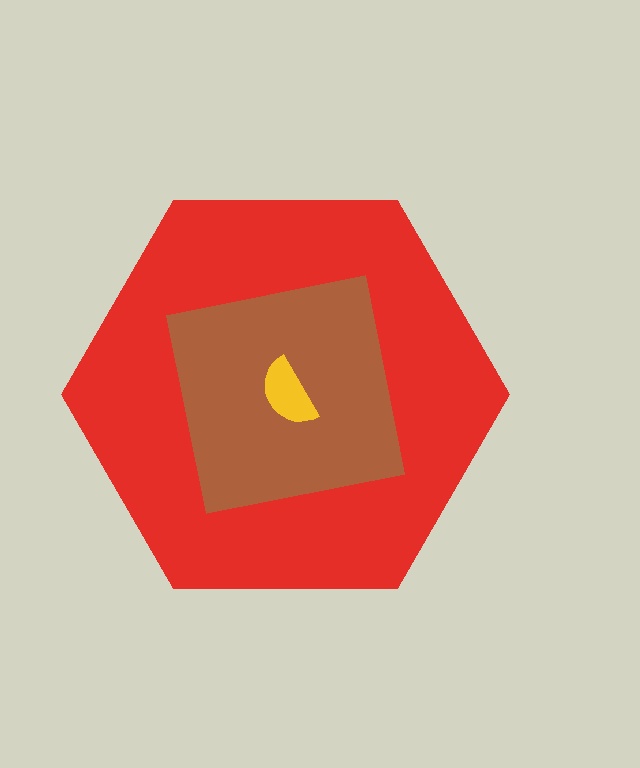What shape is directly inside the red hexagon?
The brown square.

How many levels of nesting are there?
3.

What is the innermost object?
The yellow semicircle.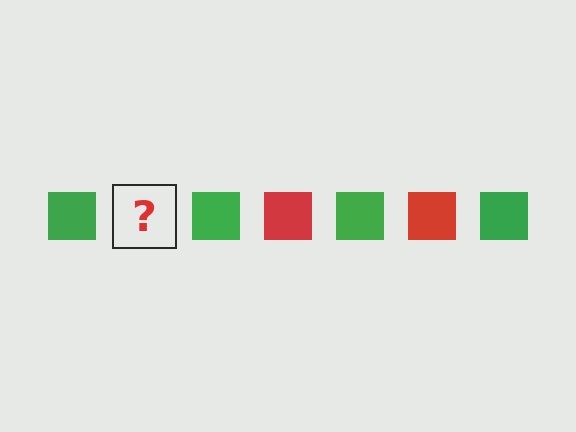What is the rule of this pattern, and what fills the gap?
The rule is that the pattern cycles through green, red squares. The gap should be filled with a red square.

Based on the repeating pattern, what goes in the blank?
The blank should be a red square.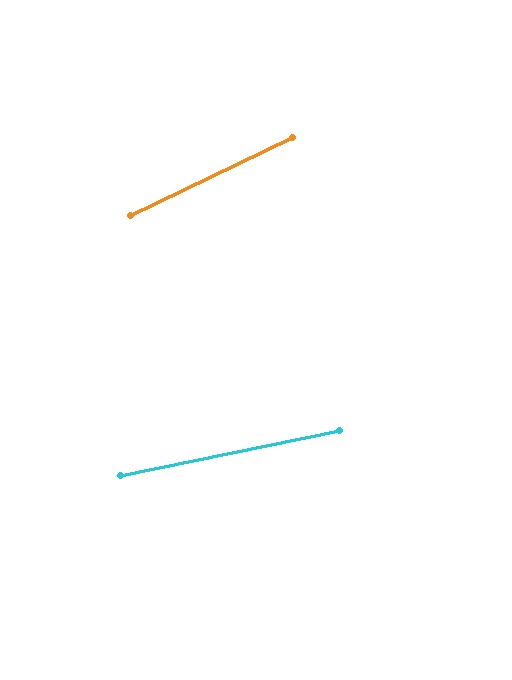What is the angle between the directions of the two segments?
Approximately 14 degrees.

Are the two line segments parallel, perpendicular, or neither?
Neither parallel nor perpendicular — they differ by about 14°.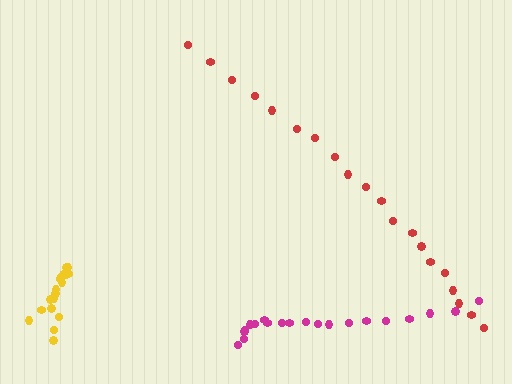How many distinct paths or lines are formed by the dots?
There are 3 distinct paths.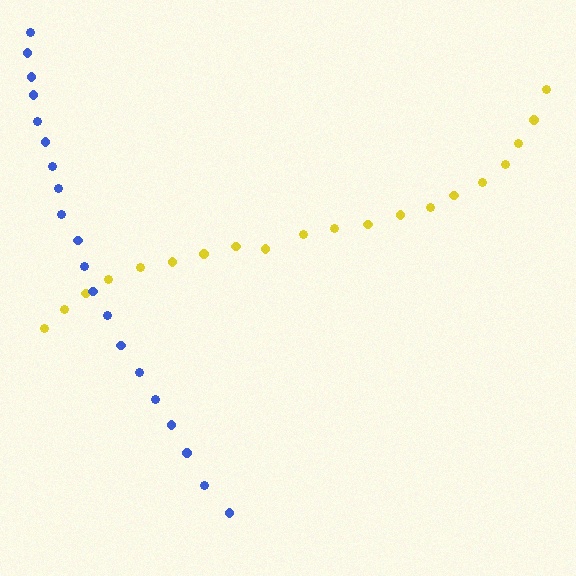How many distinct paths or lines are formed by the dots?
There are 2 distinct paths.